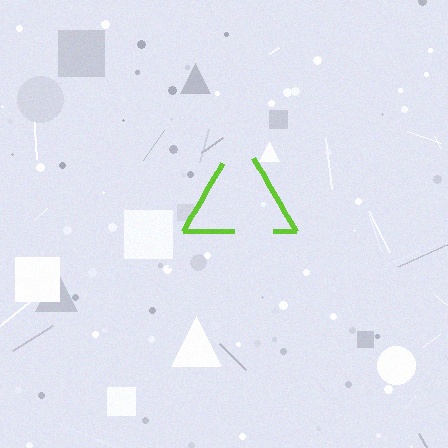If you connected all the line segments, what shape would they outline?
They would outline a triangle.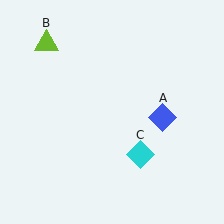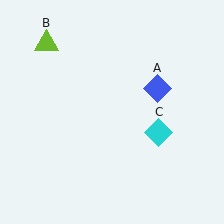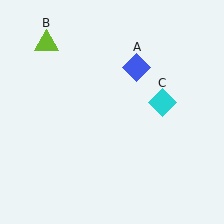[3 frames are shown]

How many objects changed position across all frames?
2 objects changed position: blue diamond (object A), cyan diamond (object C).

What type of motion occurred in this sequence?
The blue diamond (object A), cyan diamond (object C) rotated counterclockwise around the center of the scene.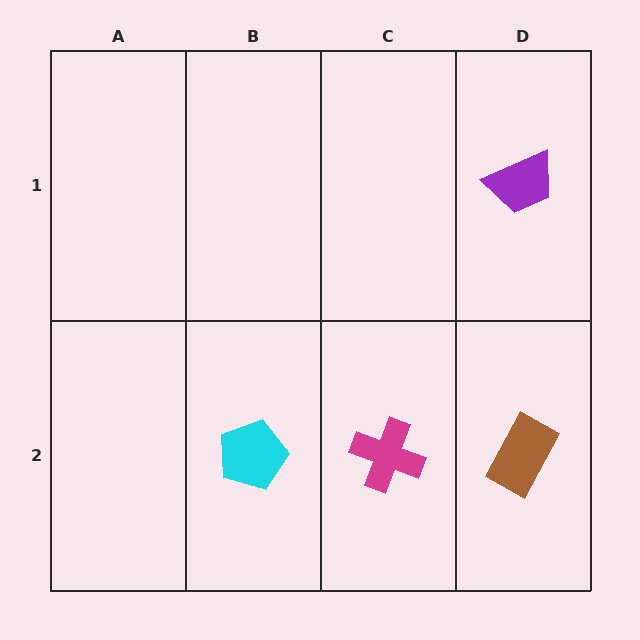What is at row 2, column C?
A magenta cross.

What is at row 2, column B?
A cyan pentagon.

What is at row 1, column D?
A purple trapezoid.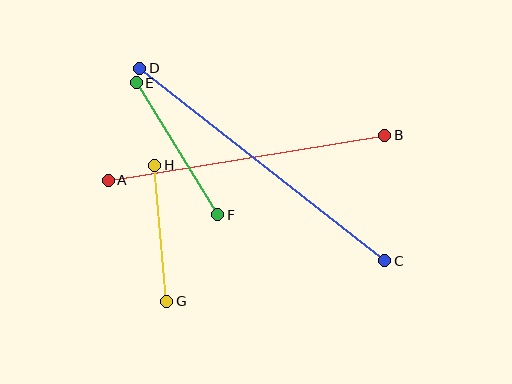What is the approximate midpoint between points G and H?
The midpoint is at approximately (161, 233) pixels.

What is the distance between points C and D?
The distance is approximately 312 pixels.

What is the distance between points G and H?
The distance is approximately 137 pixels.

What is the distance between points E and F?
The distance is approximately 155 pixels.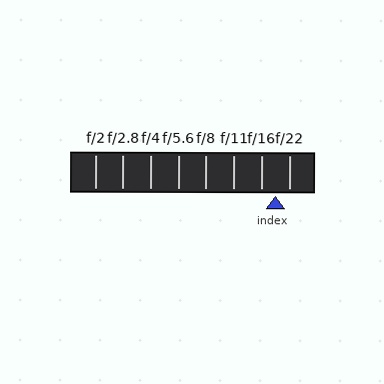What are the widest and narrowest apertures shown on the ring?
The widest aperture shown is f/2 and the narrowest is f/22.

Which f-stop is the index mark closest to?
The index mark is closest to f/22.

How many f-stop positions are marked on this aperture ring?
There are 8 f-stop positions marked.